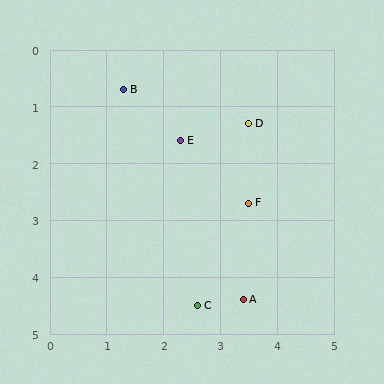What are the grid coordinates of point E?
Point E is at approximately (2.3, 1.6).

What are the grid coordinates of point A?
Point A is at approximately (3.4, 4.4).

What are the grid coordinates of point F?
Point F is at approximately (3.5, 2.7).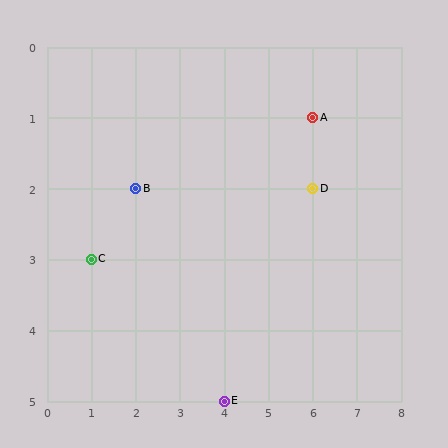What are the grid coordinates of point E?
Point E is at grid coordinates (4, 5).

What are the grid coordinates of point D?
Point D is at grid coordinates (6, 2).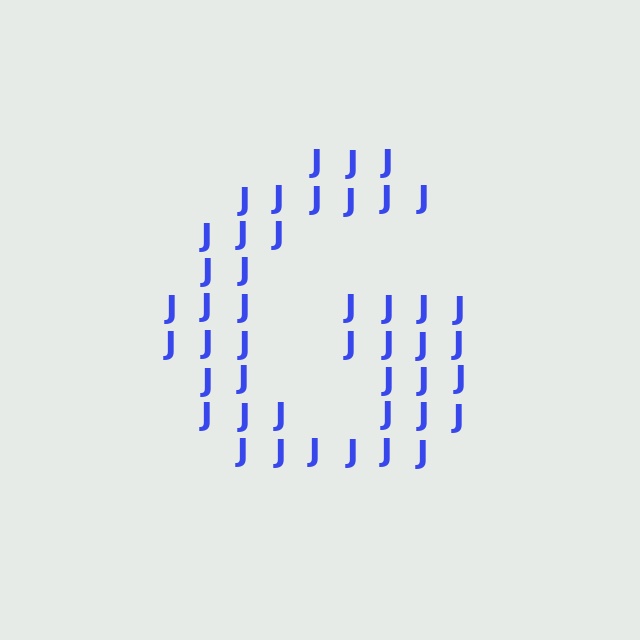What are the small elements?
The small elements are letter J's.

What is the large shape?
The large shape is the letter G.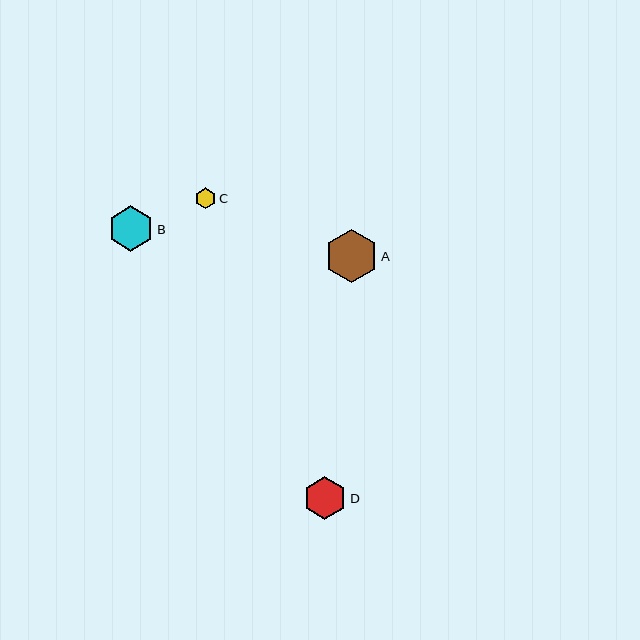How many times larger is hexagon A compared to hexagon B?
Hexagon A is approximately 1.2 times the size of hexagon B.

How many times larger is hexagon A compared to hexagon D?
Hexagon A is approximately 1.2 times the size of hexagon D.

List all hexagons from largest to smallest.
From largest to smallest: A, B, D, C.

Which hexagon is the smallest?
Hexagon C is the smallest with a size of approximately 21 pixels.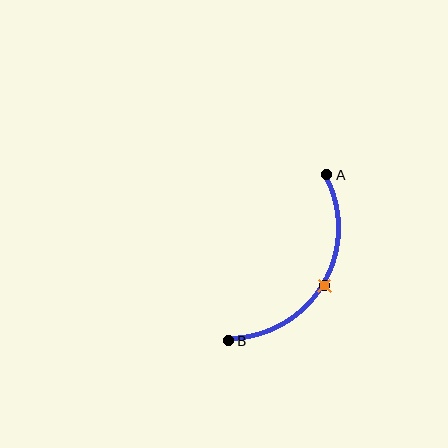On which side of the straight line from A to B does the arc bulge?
The arc bulges to the right of the straight line connecting A and B.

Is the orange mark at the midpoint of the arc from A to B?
Yes. The orange mark lies on the arc at equal arc-length from both A and B — it is the arc midpoint.